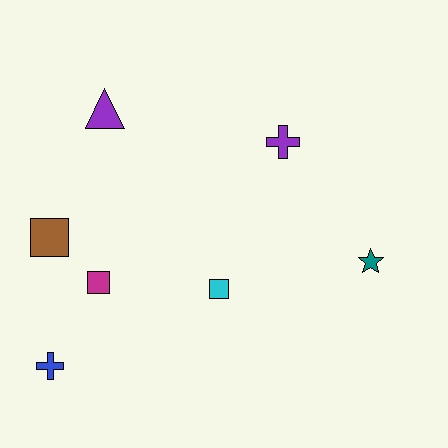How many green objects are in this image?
There are no green objects.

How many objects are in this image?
There are 7 objects.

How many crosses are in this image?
There are 2 crosses.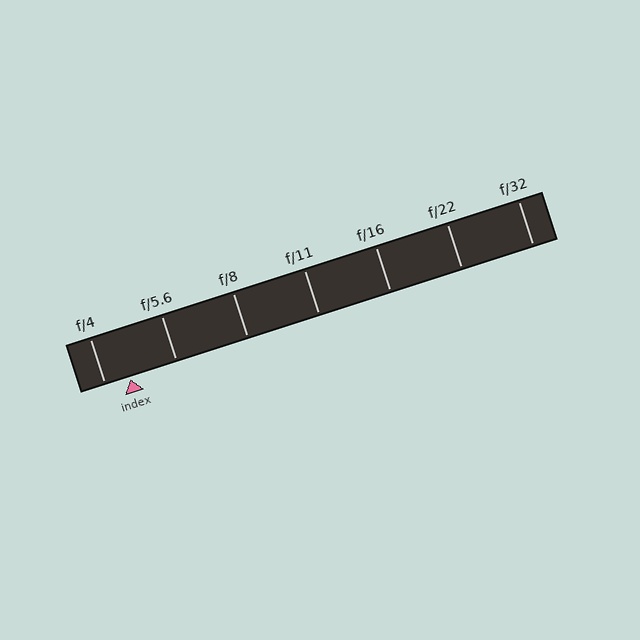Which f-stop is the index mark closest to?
The index mark is closest to f/4.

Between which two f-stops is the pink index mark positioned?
The index mark is between f/4 and f/5.6.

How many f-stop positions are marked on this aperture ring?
There are 7 f-stop positions marked.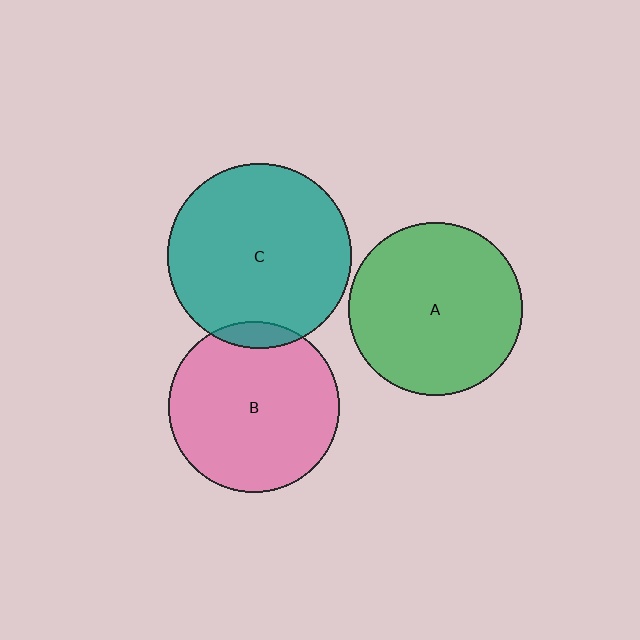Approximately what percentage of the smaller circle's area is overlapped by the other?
Approximately 5%.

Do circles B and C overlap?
Yes.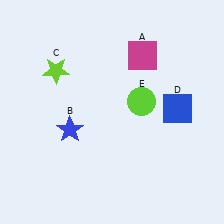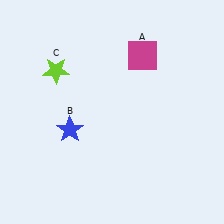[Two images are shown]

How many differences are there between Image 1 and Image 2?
There are 2 differences between the two images.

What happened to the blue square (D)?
The blue square (D) was removed in Image 2. It was in the top-right area of Image 1.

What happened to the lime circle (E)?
The lime circle (E) was removed in Image 2. It was in the top-right area of Image 1.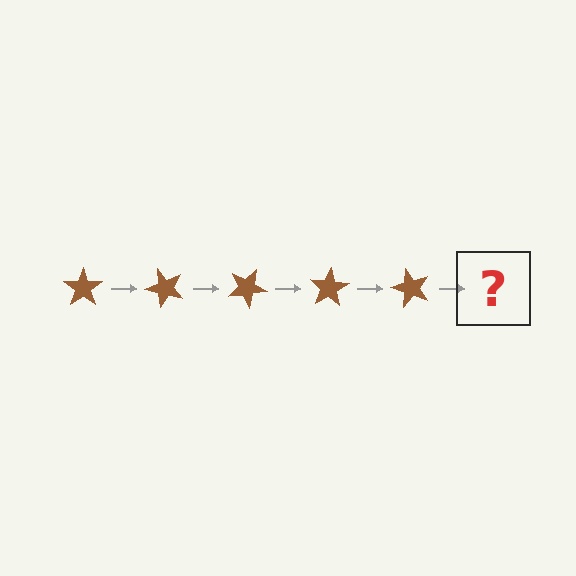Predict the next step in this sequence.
The next step is a brown star rotated 250 degrees.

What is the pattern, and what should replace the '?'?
The pattern is that the star rotates 50 degrees each step. The '?' should be a brown star rotated 250 degrees.